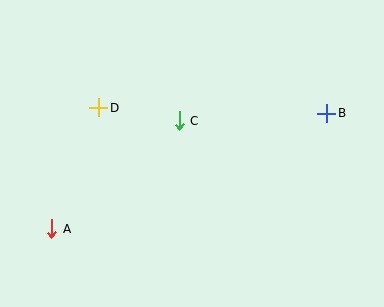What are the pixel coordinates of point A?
Point A is at (52, 229).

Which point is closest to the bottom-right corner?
Point B is closest to the bottom-right corner.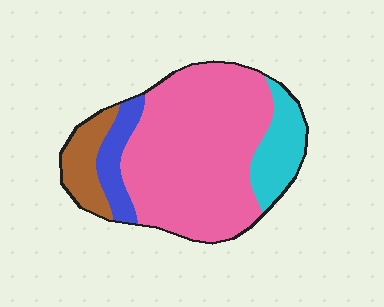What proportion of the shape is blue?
Blue covers roughly 10% of the shape.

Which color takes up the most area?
Pink, at roughly 65%.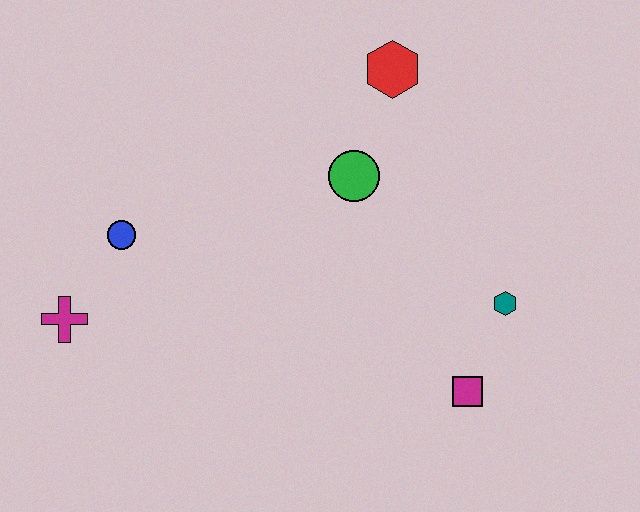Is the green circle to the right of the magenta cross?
Yes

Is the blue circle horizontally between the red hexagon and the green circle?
No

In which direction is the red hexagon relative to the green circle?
The red hexagon is above the green circle.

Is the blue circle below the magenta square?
No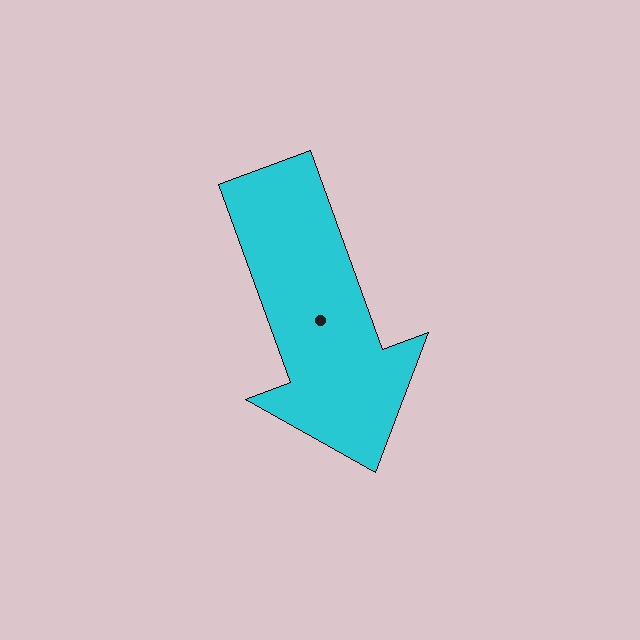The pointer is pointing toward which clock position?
Roughly 5 o'clock.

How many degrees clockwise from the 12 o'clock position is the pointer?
Approximately 160 degrees.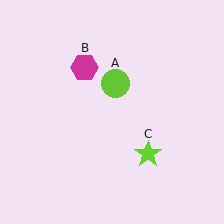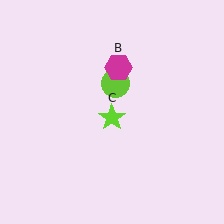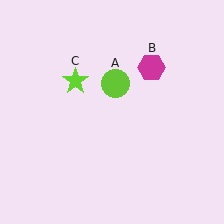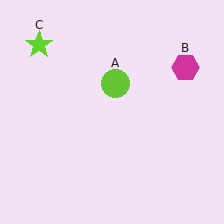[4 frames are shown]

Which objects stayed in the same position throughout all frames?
Lime circle (object A) remained stationary.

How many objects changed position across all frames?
2 objects changed position: magenta hexagon (object B), lime star (object C).